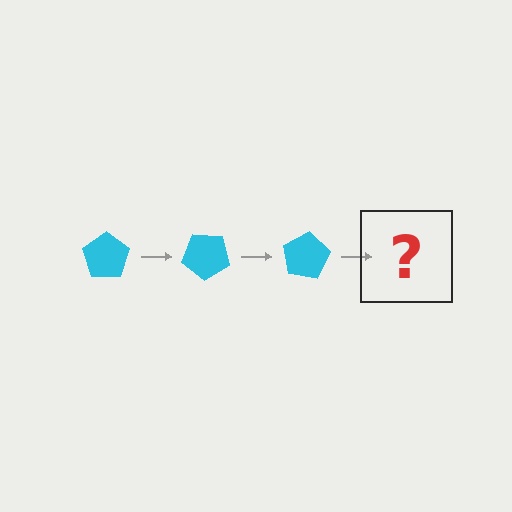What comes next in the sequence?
The next element should be a cyan pentagon rotated 120 degrees.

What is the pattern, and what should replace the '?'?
The pattern is that the pentagon rotates 40 degrees each step. The '?' should be a cyan pentagon rotated 120 degrees.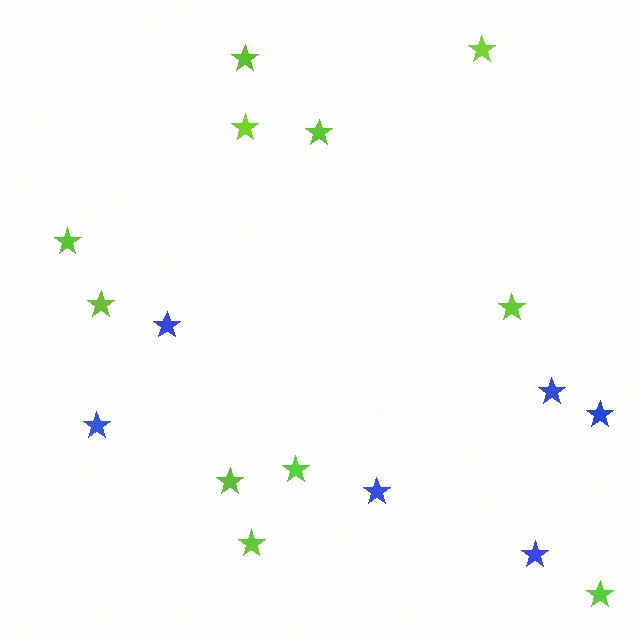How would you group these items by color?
There are 2 groups: one group of blue stars (6) and one group of lime stars (11).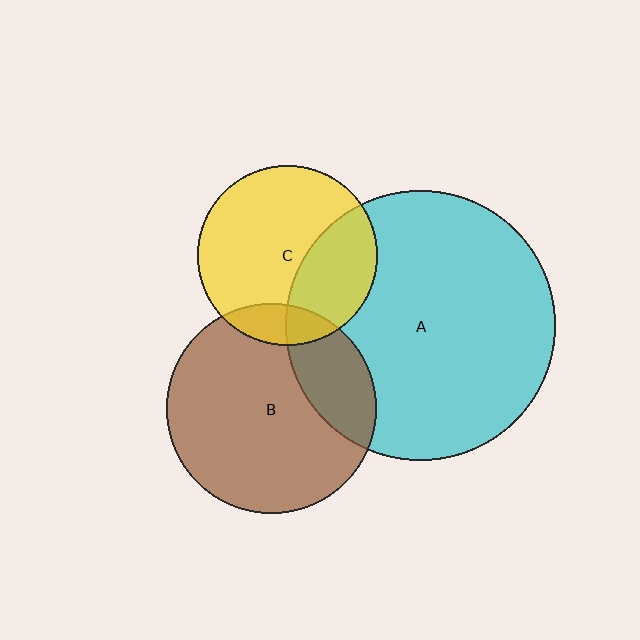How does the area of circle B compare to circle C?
Approximately 1.4 times.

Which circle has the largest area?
Circle A (cyan).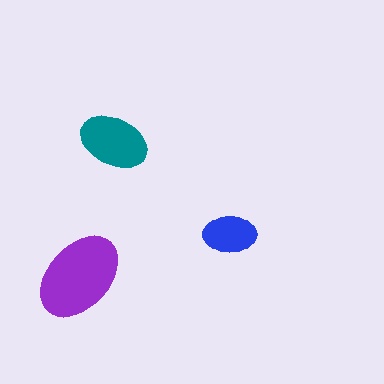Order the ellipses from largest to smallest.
the purple one, the teal one, the blue one.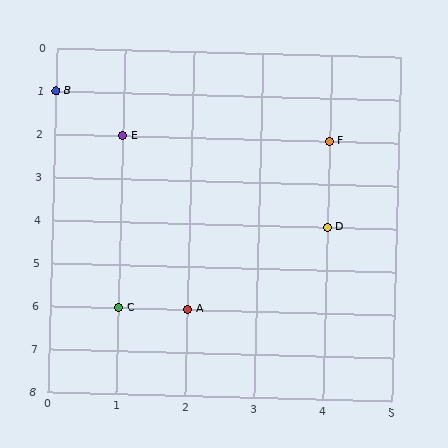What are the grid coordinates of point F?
Point F is at grid coordinates (4, 2).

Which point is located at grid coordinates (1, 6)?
Point C is at (1, 6).